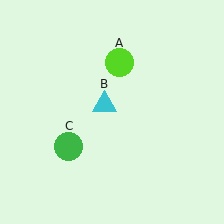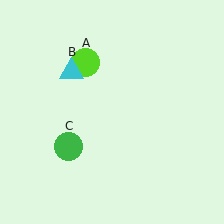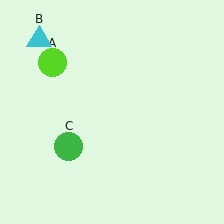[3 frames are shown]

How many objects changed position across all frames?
2 objects changed position: lime circle (object A), cyan triangle (object B).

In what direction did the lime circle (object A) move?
The lime circle (object A) moved left.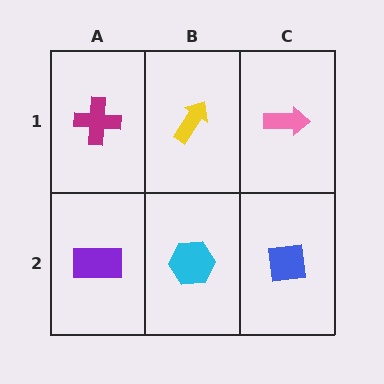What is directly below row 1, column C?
A blue square.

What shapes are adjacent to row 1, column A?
A purple rectangle (row 2, column A), a yellow arrow (row 1, column B).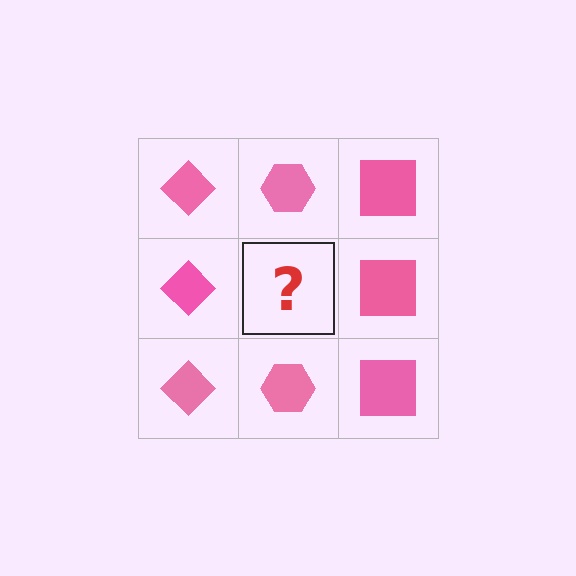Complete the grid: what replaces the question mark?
The question mark should be replaced with a pink hexagon.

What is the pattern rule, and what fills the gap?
The rule is that each column has a consistent shape. The gap should be filled with a pink hexagon.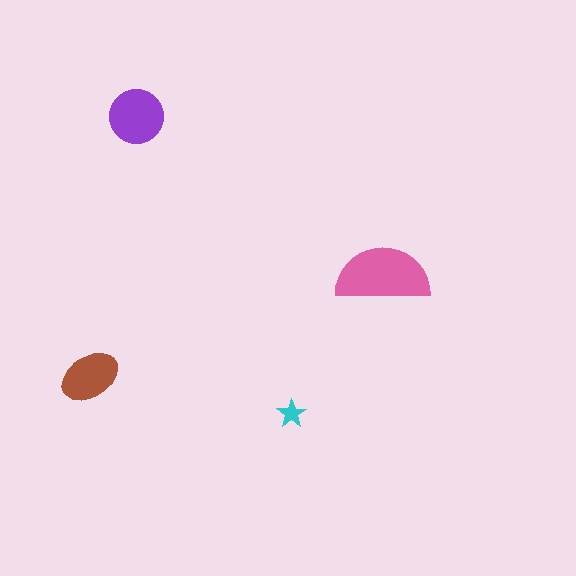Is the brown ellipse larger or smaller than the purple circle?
Smaller.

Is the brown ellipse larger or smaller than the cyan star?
Larger.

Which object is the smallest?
The cyan star.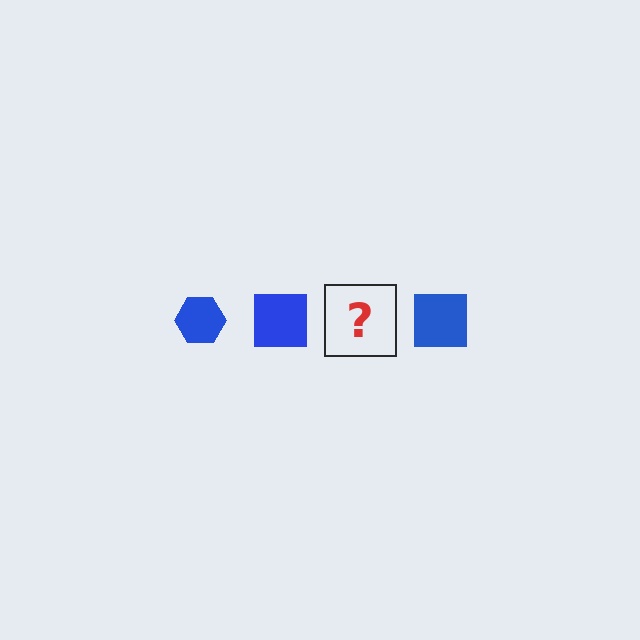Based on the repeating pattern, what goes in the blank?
The blank should be a blue hexagon.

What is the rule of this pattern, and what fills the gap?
The rule is that the pattern cycles through hexagon, square shapes in blue. The gap should be filled with a blue hexagon.